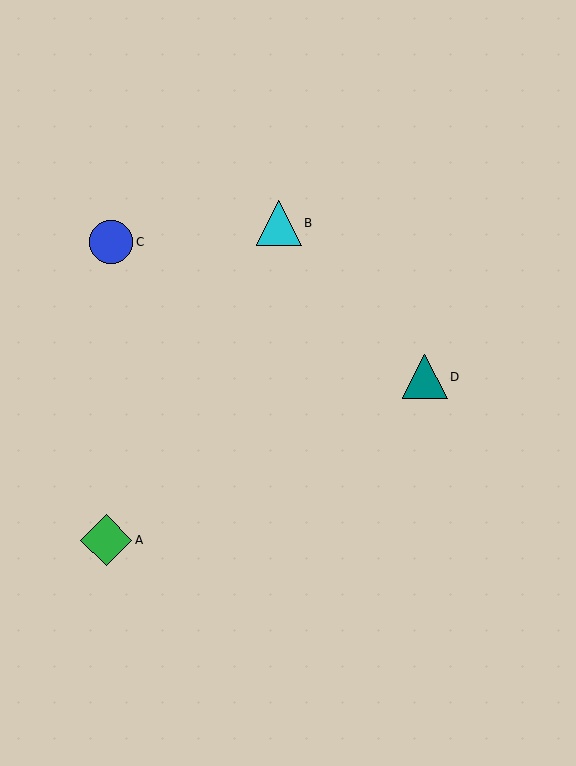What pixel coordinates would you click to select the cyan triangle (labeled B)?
Click at (279, 223) to select the cyan triangle B.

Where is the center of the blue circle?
The center of the blue circle is at (111, 242).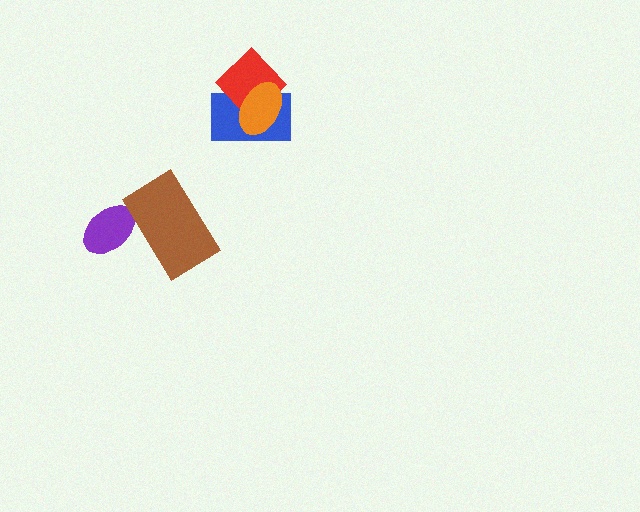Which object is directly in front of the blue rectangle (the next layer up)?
The red diamond is directly in front of the blue rectangle.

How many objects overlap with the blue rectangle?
2 objects overlap with the blue rectangle.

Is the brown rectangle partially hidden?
No, no other shape covers it.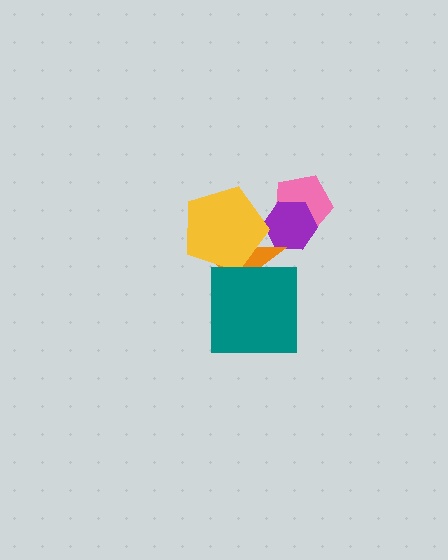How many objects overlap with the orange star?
3 objects overlap with the orange star.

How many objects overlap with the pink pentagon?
1 object overlaps with the pink pentagon.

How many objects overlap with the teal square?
1 object overlaps with the teal square.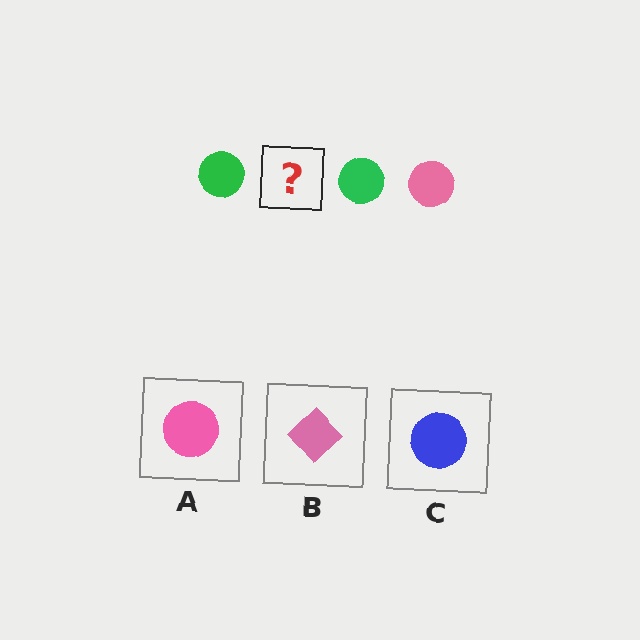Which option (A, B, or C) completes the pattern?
A.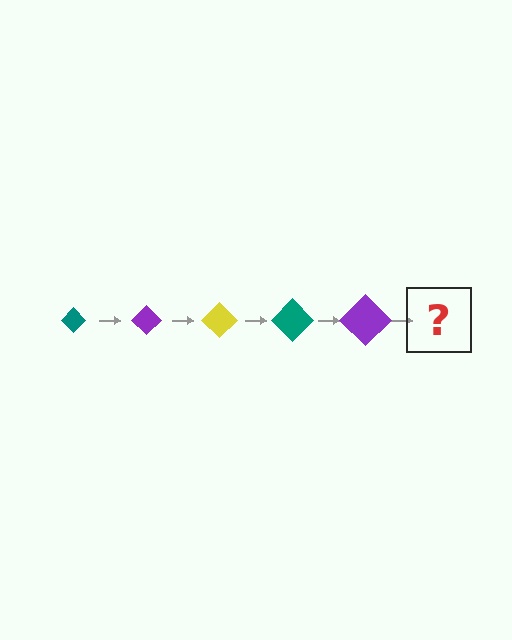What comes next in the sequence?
The next element should be a yellow diamond, larger than the previous one.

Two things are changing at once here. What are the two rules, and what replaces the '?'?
The two rules are that the diamond grows larger each step and the color cycles through teal, purple, and yellow. The '?' should be a yellow diamond, larger than the previous one.